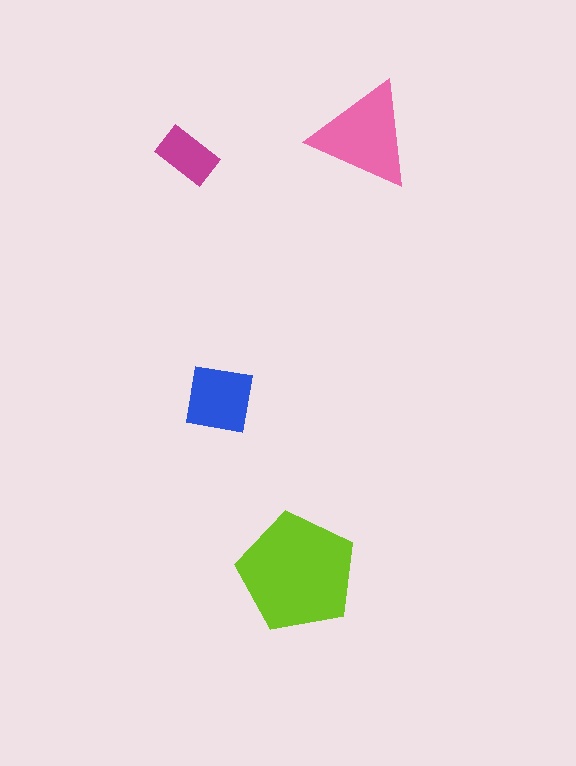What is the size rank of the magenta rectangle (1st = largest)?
4th.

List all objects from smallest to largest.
The magenta rectangle, the blue square, the pink triangle, the lime pentagon.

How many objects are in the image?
There are 4 objects in the image.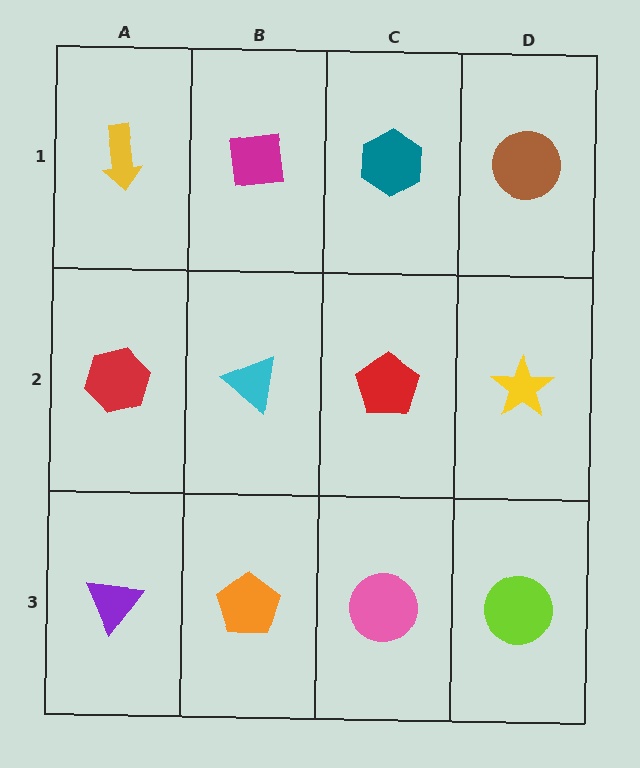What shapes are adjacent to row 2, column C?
A teal hexagon (row 1, column C), a pink circle (row 3, column C), a cyan triangle (row 2, column B), a yellow star (row 2, column D).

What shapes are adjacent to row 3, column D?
A yellow star (row 2, column D), a pink circle (row 3, column C).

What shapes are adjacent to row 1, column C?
A red pentagon (row 2, column C), a magenta square (row 1, column B), a brown circle (row 1, column D).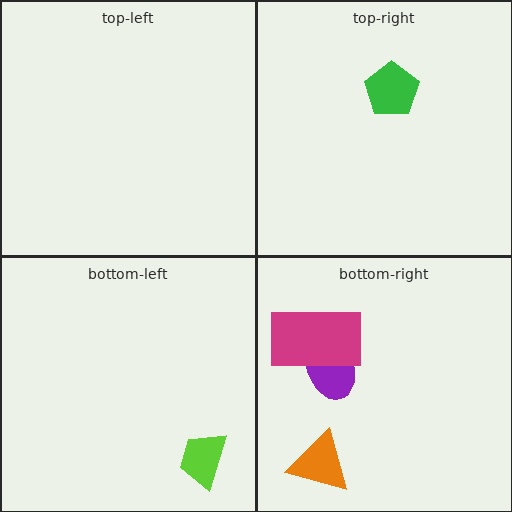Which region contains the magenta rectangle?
The bottom-right region.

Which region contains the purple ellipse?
The bottom-right region.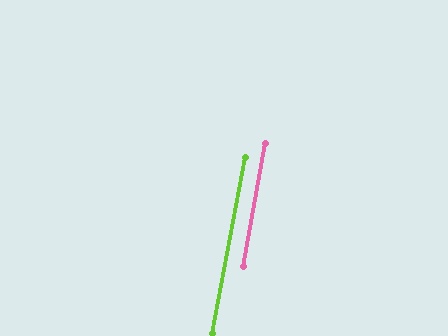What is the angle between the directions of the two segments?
Approximately 0 degrees.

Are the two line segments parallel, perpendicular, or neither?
Parallel — their directions differ by only 0.2°.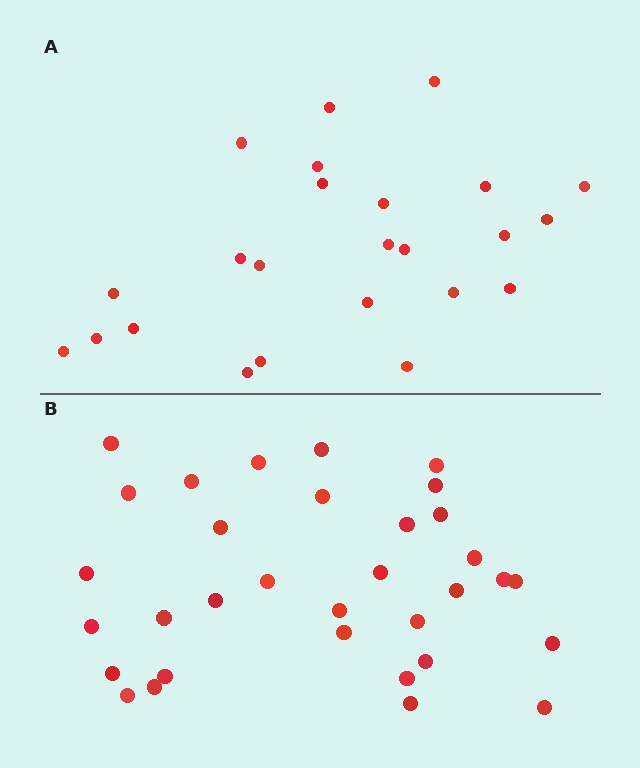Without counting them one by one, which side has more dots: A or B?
Region B (the bottom region) has more dots.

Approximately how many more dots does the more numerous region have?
Region B has roughly 8 or so more dots than region A.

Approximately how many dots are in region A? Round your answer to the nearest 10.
About 20 dots. (The exact count is 24, which rounds to 20.)